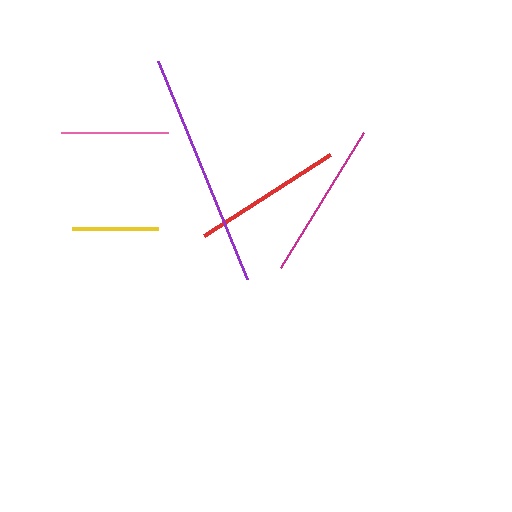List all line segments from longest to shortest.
From longest to shortest: purple, magenta, red, pink, yellow.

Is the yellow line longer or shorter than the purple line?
The purple line is longer than the yellow line.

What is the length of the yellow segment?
The yellow segment is approximately 86 pixels long.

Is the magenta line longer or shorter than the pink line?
The magenta line is longer than the pink line.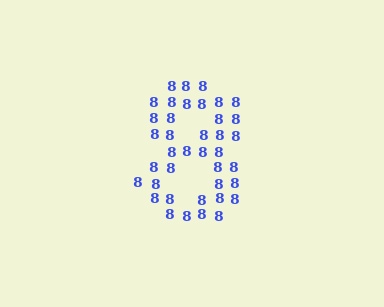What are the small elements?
The small elements are digit 8's.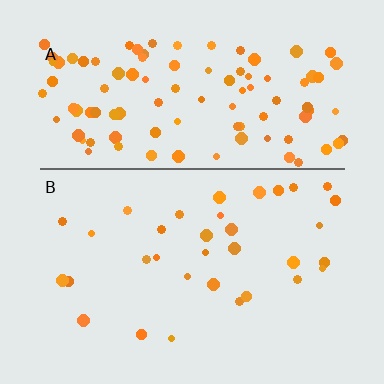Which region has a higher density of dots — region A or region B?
A (the top).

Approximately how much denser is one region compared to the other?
Approximately 3.2× — region A over region B.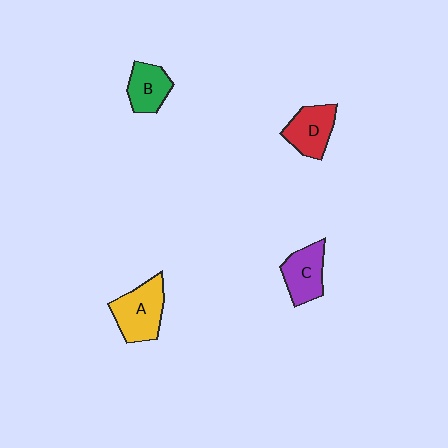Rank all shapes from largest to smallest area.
From largest to smallest: A (yellow), D (red), C (purple), B (green).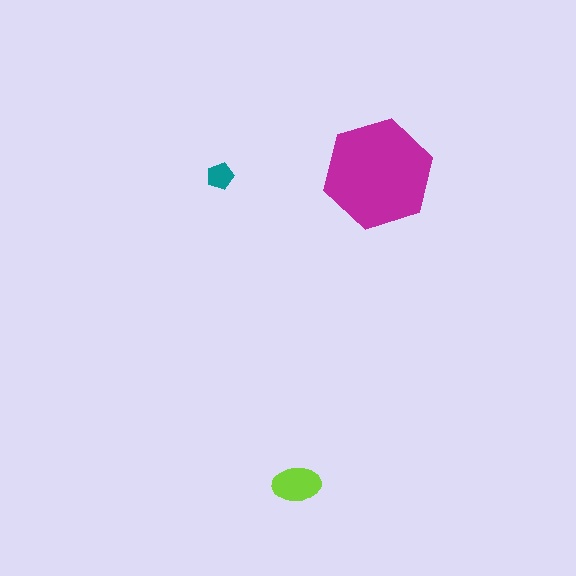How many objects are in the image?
There are 3 objects in the image.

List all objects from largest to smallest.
The magenta hexagon, the lime ellipse, the teal pentagon.